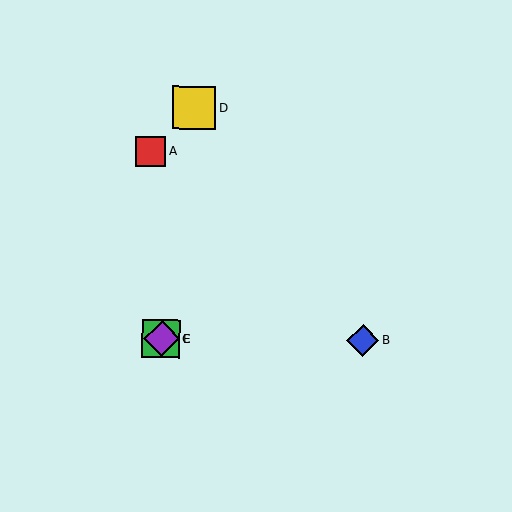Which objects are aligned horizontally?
Objects B, C, E are aligned horizontally.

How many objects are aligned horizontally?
3 objects (B, C, E) are aligned horizontally.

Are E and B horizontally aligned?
Yes, both are at y≈339.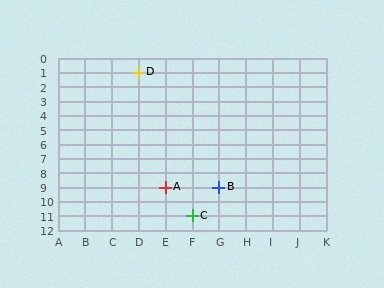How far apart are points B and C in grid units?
Points B and C are 1 column and 2 rows apart (about 2.2 grid units diagonally).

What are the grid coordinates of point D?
Point D is at grid coordinates (D, 1).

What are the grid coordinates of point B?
Point B is at grid coordinates (G, 9).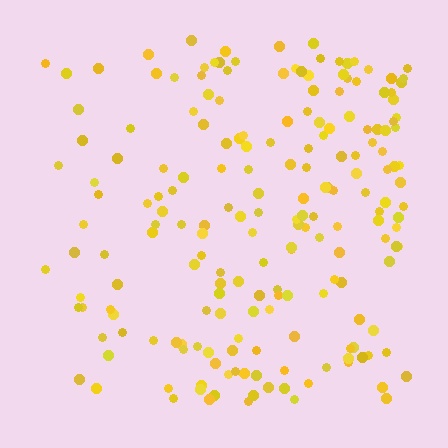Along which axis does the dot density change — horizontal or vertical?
Horizontal.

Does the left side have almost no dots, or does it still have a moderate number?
Still a moderate number, just noticeably fewer than the right.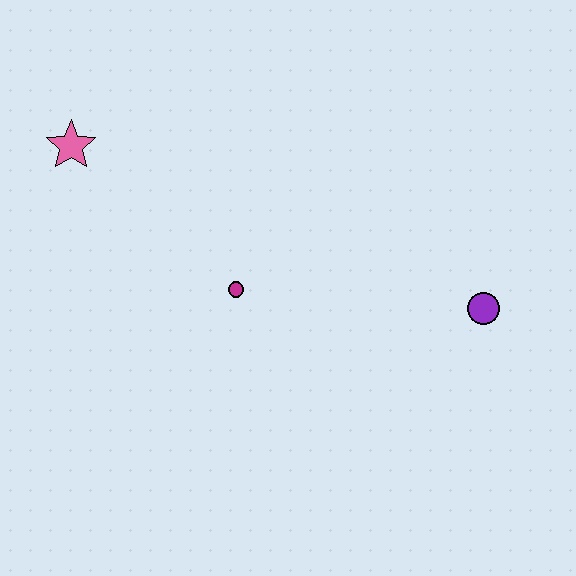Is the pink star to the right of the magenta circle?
No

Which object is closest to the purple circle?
The magenta circle is closest to the purple circle.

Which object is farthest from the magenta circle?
The purple circle is farthest from the magenta circle.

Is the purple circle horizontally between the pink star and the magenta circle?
No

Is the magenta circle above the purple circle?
Yes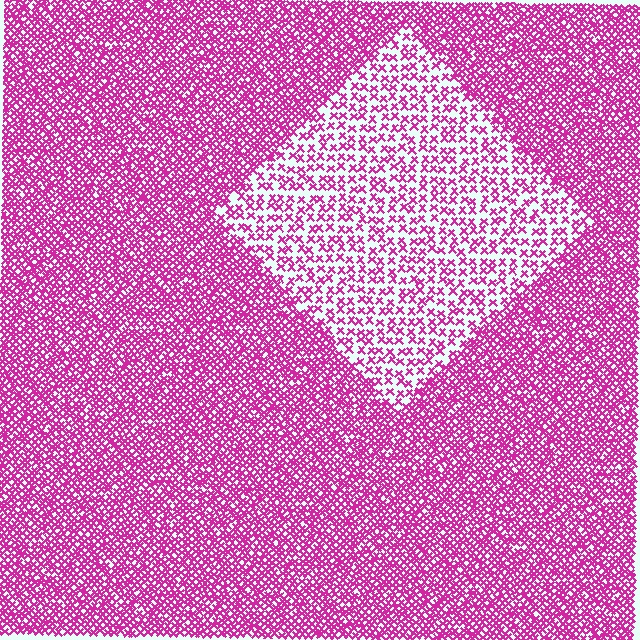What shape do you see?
I see a diamond.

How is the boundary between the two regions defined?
The boundary is defined by a change in element density (approximately 2.3x ratio). All elements are the same color, size, and shape.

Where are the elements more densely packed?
The elements are more densely packed outside the diamond boundary.